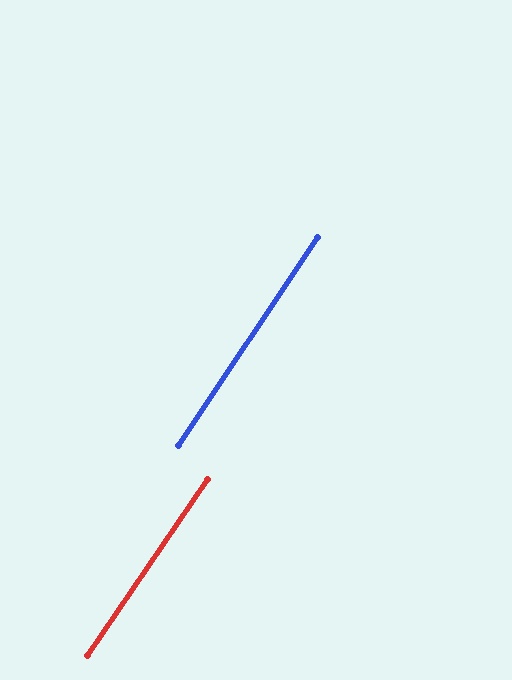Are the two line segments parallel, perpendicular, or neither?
Parallel — their directions differ by only 0.6°.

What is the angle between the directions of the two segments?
Approximately 1 degree.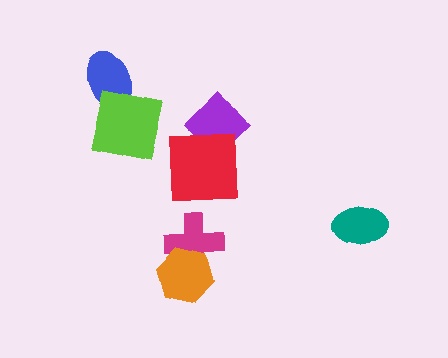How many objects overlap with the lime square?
1 object overlaps with the lime square.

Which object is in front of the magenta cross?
The orange hexagon is in front of the magenta cross.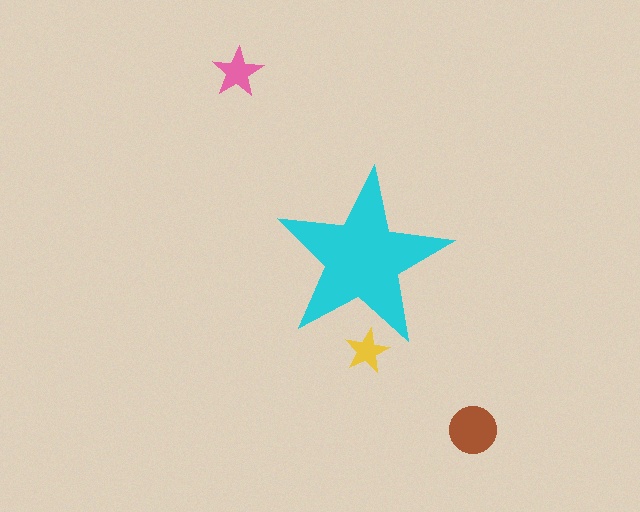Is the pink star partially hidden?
No, the pink star is fully visible.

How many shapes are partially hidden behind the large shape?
1 shape is partially hidden.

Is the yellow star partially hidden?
Yes, the yellow star is partially hidden behind the cyan star.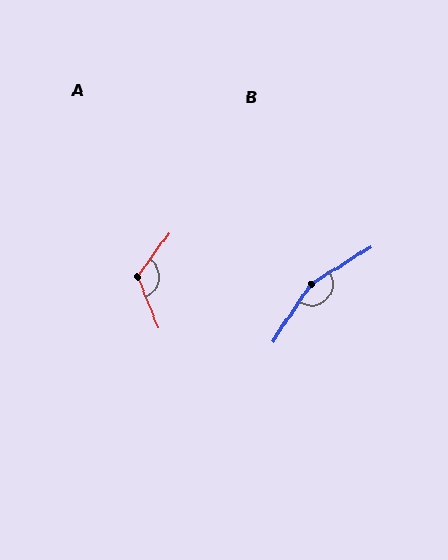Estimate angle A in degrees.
Approximately 122 degrees.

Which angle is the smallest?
A, at approximately 122 degrees.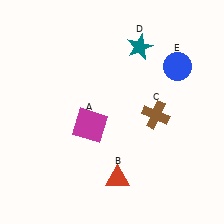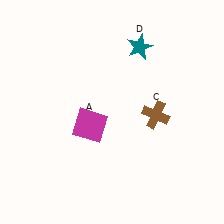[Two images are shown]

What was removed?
The blue circle (E), the red triangle (B) were removed in Image 2.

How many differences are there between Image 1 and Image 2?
There are 2 differences between the two images.